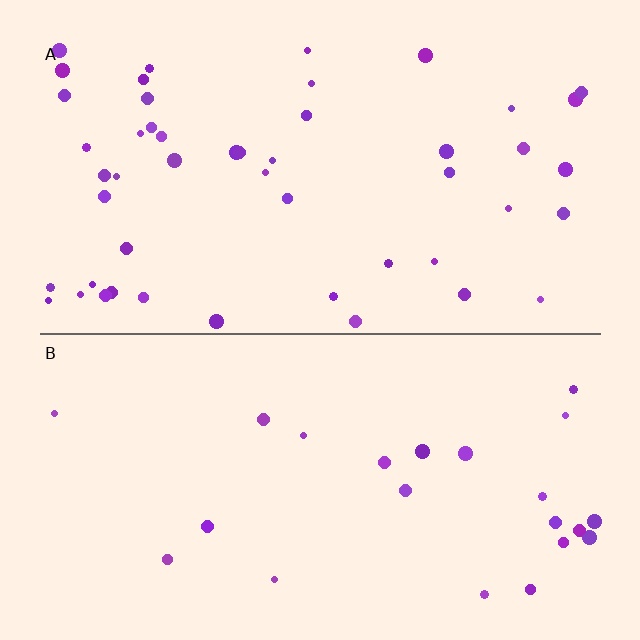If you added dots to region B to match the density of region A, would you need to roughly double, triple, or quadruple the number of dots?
Approximately double.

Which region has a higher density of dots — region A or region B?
A (the top).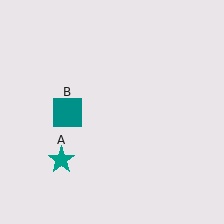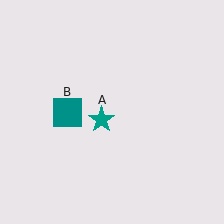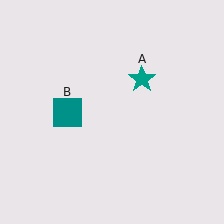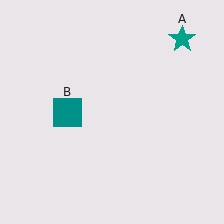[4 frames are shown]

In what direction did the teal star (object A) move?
The teal star (object A) moved up and to the right.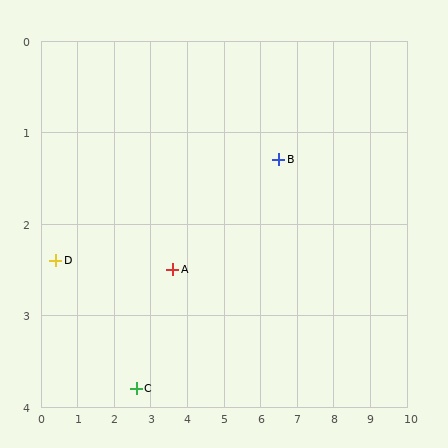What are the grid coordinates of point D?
Point D is at approximately (0.4, 2.4).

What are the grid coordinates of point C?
Point C is at approximately (2.6, 3.8).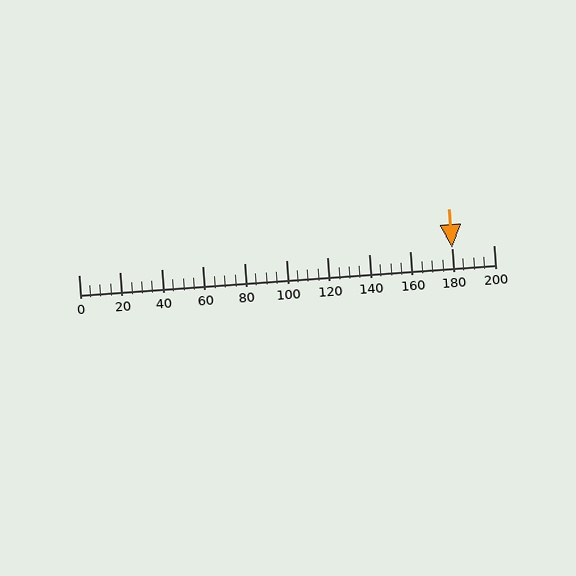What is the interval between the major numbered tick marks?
The major tick marks are spaced 20 units apart.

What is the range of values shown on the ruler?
The ruler shows values from 0 to 200.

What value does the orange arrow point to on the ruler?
The orange arrow points to approximately 180.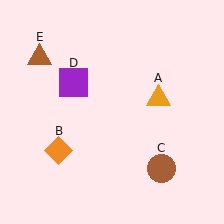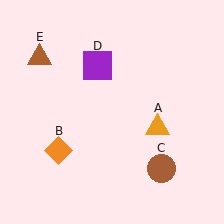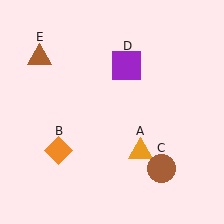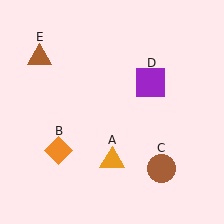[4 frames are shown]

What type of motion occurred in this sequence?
The orange triangle (object A), purple square (object D) rotated clockwise around the center of the scene.